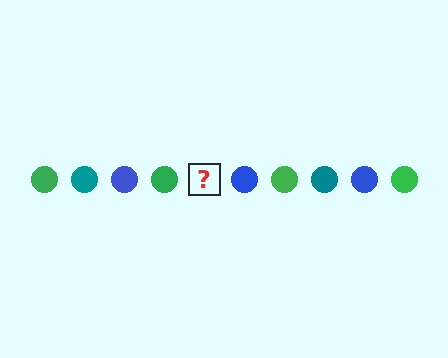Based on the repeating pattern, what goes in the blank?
The blank should be a teal circle.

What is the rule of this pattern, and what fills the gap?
The rule is that the pattern cycles through green, teal, blue circles. The gap should be filled with a teal circle.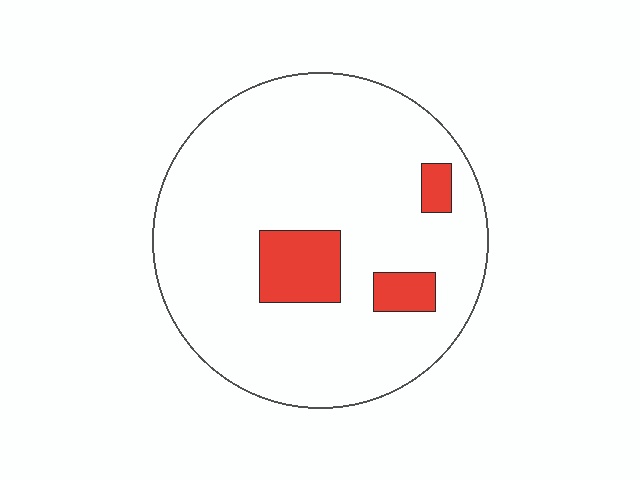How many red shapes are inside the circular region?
3.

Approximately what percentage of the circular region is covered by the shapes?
Approximately 10%.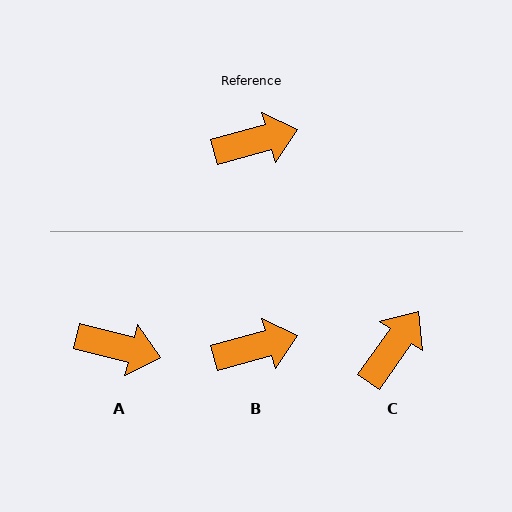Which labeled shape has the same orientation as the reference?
B.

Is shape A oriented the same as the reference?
No, it is off by about 29 degrees.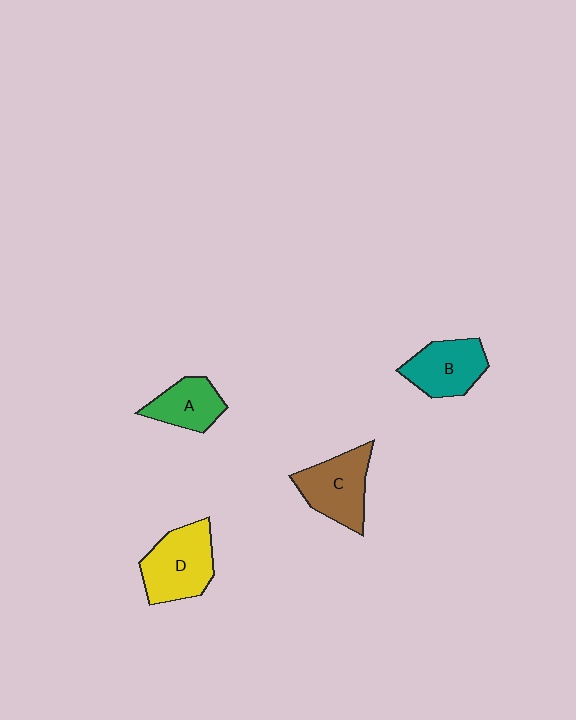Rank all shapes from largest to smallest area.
From largest to smallest: D (yellow), C (brown), B (teal), A (green).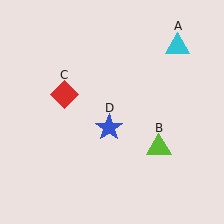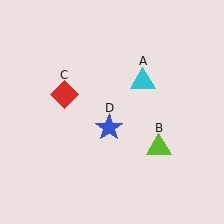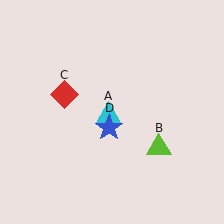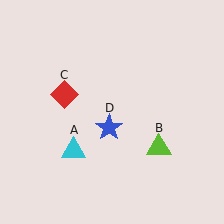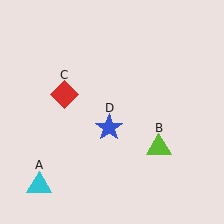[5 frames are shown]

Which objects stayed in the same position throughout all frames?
Lime triangle (object B) and red diamond (object C) and blue star (object D) remained stationary.